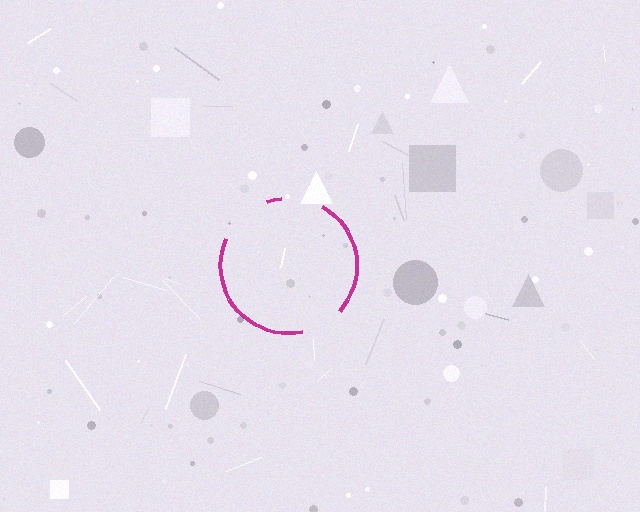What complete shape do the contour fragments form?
The contour fragments form a circle.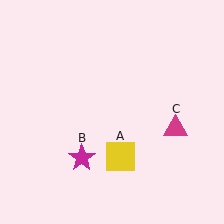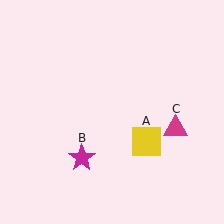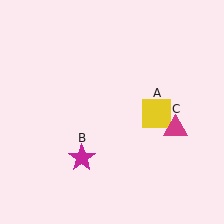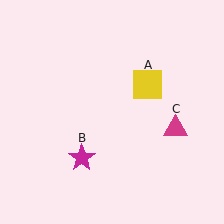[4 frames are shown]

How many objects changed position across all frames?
1 object changed position: yellow square (object A).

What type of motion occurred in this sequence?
The yellow square (object A) rotated counterclockwise around the center of the scene.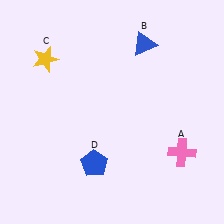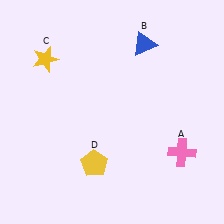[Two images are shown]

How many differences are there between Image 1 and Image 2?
There is 1 difference between the two images.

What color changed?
The pentagon (D) changed from blue in Image 1 to yellow in Image 2.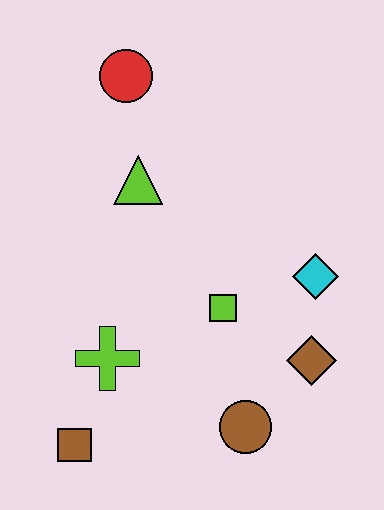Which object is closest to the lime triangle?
The red circle is closest to the lime triangle.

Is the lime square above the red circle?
No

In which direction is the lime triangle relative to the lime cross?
The lime triangle is above the lime cross.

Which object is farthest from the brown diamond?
The red circle is farthest from the brown diamond.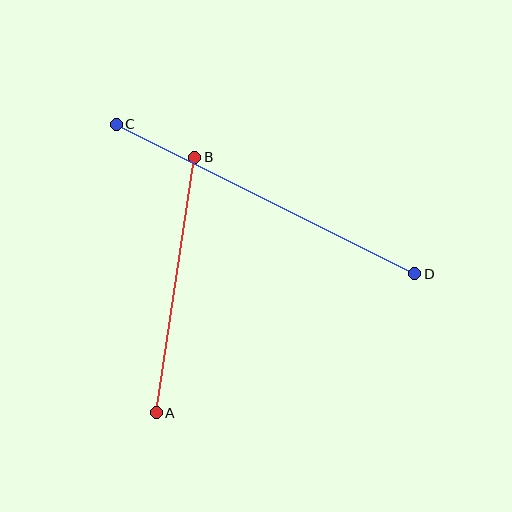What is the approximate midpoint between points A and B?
The midpoint is at approximately (175, 285) pixels.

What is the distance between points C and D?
The distance is approximately 334 pixels.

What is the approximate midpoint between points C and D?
The midpoint is at approximately (265, 199) pixels.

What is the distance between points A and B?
The distance is approximately 258 pixels.